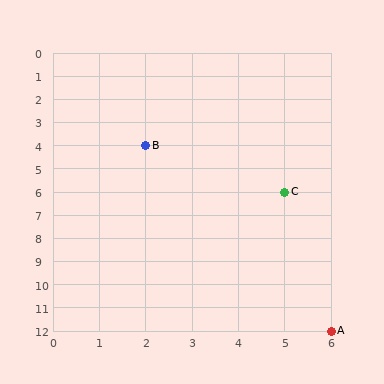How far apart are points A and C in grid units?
Points A and C are 1 column and 6 rows apart (about 6.1 grid units diagonally).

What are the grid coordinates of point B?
Point B is at grid coordinates (2, 4).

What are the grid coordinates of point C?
Point C is at grid coordinates (5, 6).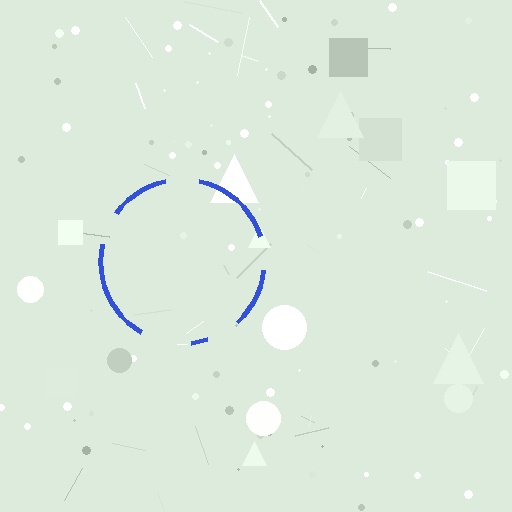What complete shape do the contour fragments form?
The contour fragments form a circle.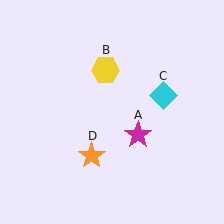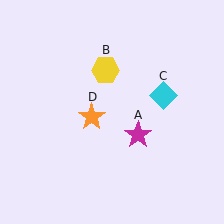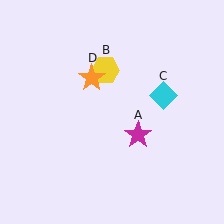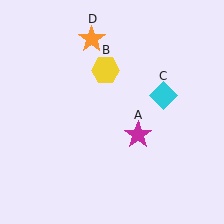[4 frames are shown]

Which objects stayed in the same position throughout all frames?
Magenta star (object A) and yellow hexagon (object B) and cyan diamond (object C) remained stationary.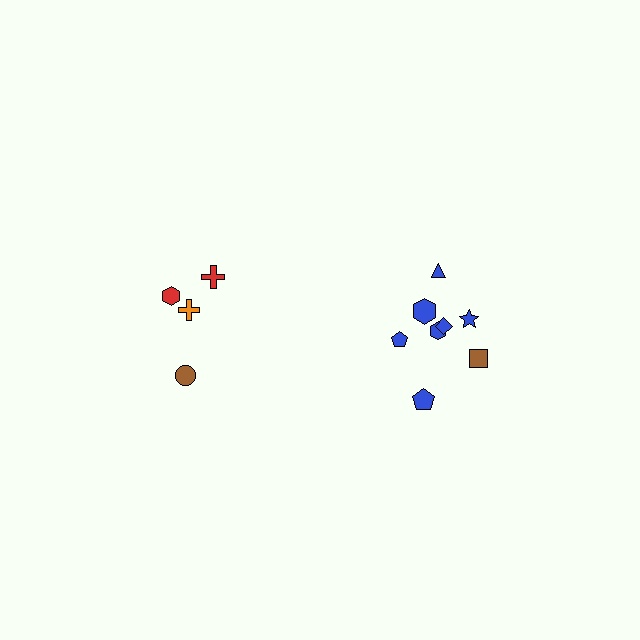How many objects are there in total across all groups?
There are 12 objects.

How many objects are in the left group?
There are 4 objects.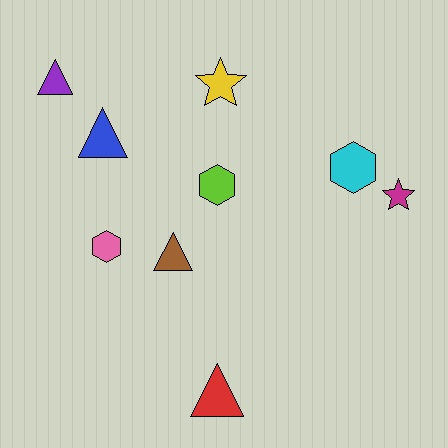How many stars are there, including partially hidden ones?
There are 2 stars.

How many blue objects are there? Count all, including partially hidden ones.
There is 1 blue object.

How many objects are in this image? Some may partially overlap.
There are 9 objects.